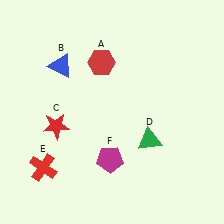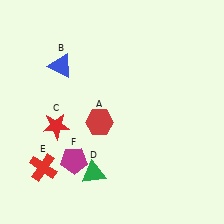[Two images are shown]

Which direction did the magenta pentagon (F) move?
The magenta pentagon (F) moved left.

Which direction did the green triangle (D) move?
The green triangle (D) moved left.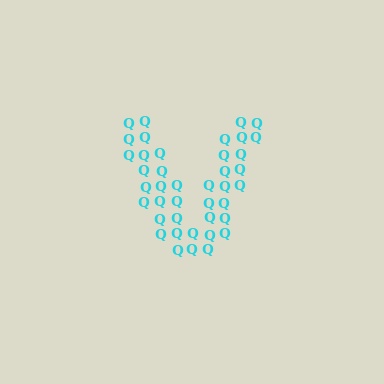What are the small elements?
The small elements are letter Q's.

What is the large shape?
The large shape is the letter V.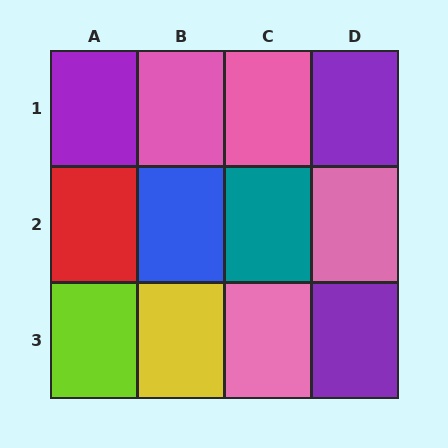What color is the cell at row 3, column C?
Pink.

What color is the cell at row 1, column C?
Pink.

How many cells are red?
1 cell is red.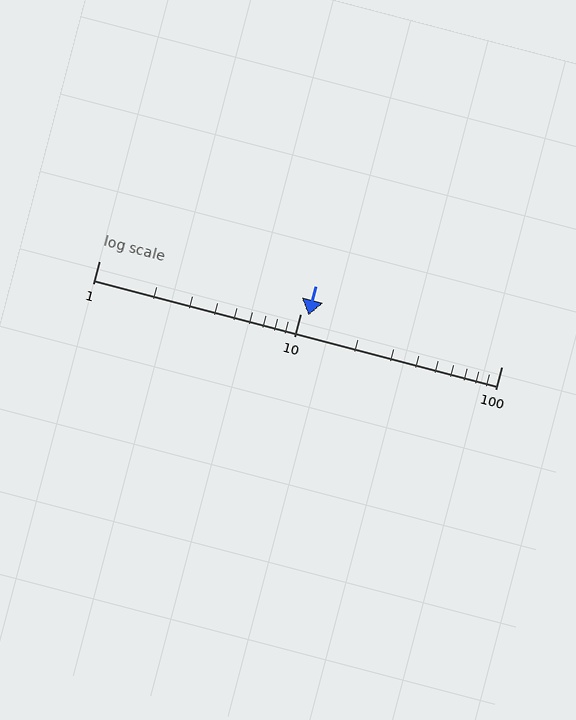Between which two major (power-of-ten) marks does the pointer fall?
The pointer is between 10 and 100.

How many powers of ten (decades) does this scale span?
The scale spans 2 decades, from 1 to 100.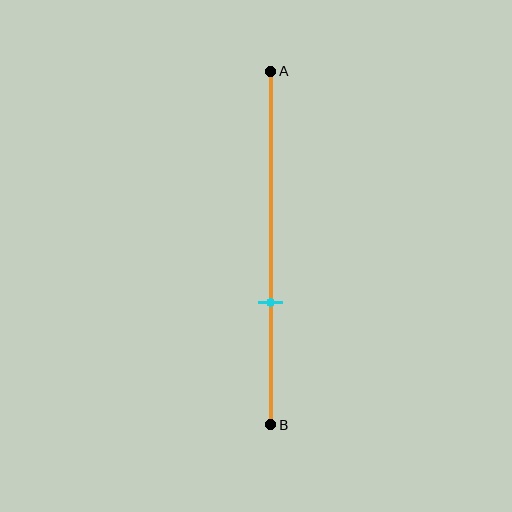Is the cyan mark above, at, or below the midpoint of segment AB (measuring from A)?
The cyan mark is below the midpoint of segment AB.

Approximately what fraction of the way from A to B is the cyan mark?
The cyan mark is approximately 65% of the way from A to B.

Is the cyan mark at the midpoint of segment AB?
No, the mark is at about 65% from A, not at the 50% midpoint.